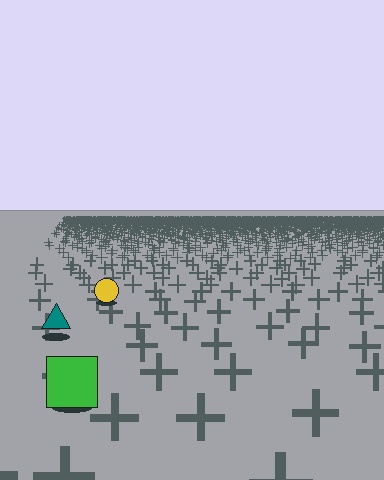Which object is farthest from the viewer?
The yellow circle is farthest from the viewer. It appears smaller and the ground texture around it is denser.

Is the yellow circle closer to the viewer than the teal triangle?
No. The teal triangle is closer — you can tell from the texture gradient: the ground texture is coarser near it.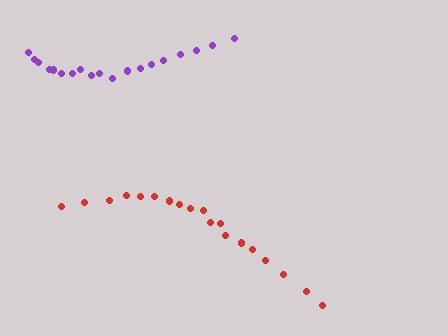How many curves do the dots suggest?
There are 2 distinct paths.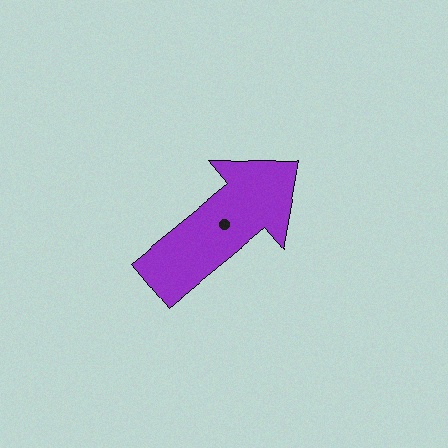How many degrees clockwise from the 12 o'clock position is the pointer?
Approximately 51 degrees.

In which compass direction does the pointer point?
Northeast.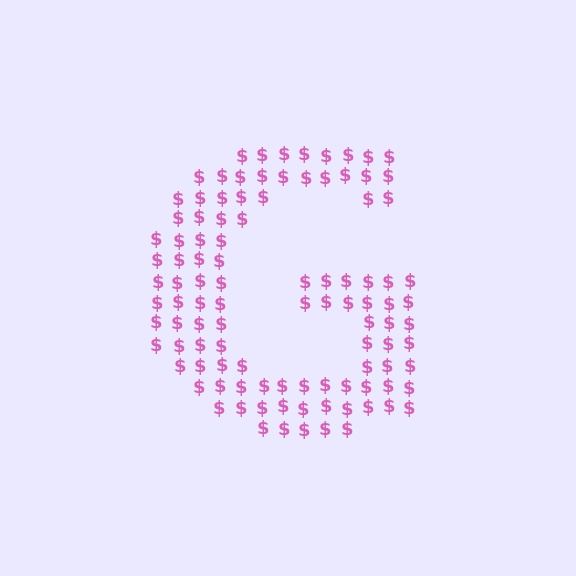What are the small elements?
The small elements are dollar signs.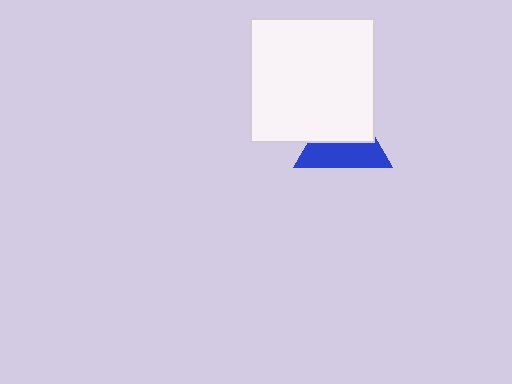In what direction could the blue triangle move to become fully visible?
The blue triangle could move down. That would shift it out from behind the white square entirely.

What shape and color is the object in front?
The object in front is a white square.